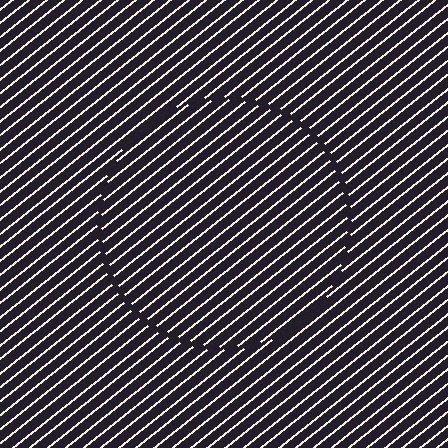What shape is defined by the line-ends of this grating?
An illusory circle. The interior of the shape contains the same grating, shifted by half a period — the contour is defined by the phase discontinuity where line-ends from the inner and outer gratings abut.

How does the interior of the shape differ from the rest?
The interior of the shape contains the same grating, shifted by half a period — the contour is defined by the phase discontinuity where line-ends from the inner and outer gratings abut.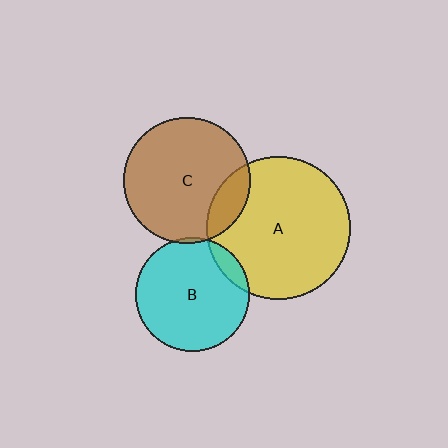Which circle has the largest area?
Circle A (yellow).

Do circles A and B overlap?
Yes.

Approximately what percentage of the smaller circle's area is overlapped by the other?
Approximately 10%.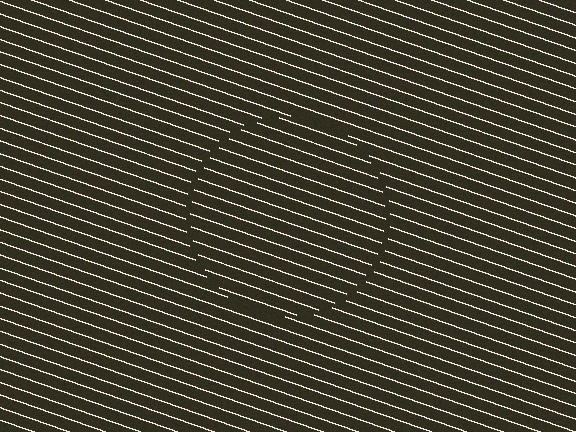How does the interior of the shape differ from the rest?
The interior of the shape contains the same grating, shifted by half a period — the contour is defined by the phase discontinuity where line-ends from the inner and outer gratings abut.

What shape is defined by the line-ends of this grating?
An illusory circle. The interior of the shape contains the same grating, shifted by half a period — the contour is defined by the phase discontinuity where line-ends from the inner and outer gratings abut.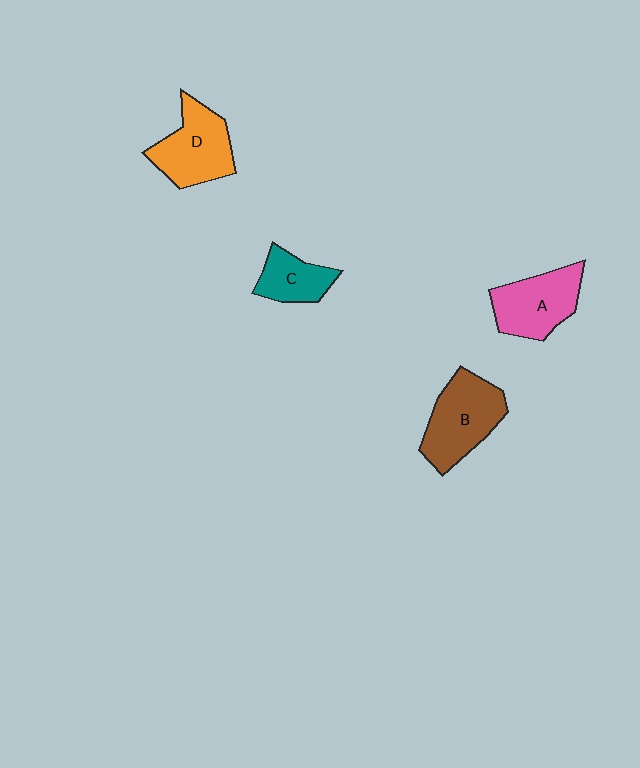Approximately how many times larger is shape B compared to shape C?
Approximately 1.7 times.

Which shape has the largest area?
Shape B (brown).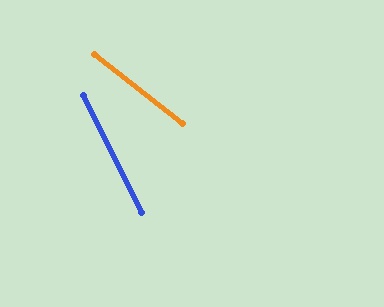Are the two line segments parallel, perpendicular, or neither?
Neither parallel nor perpendicular — they differ by about 26°.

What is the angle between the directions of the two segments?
Approximately 26 degrees.